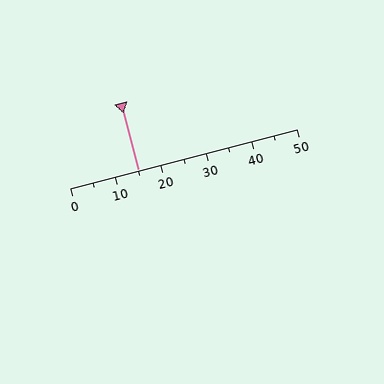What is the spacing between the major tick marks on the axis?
The major ticks are spaced 10 apart.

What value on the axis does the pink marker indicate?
The marker indicates approximately 15.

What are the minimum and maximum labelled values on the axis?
The axis runs from 0 to 50.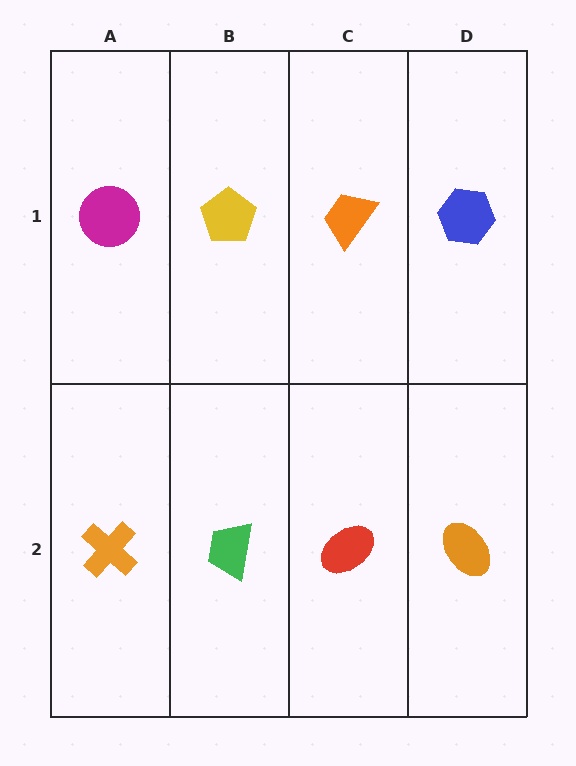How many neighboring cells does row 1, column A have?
2.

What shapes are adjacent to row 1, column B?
A green trapezoid (row 2, column B), a magenta circle (row 1, column A), an orange trapezoid (row 1, column C).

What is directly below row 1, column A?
An orange cross.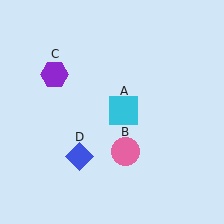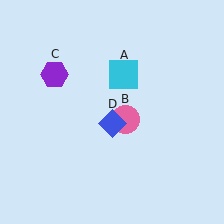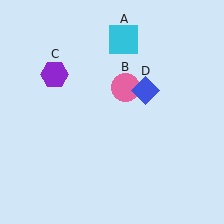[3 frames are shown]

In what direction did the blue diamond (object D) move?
The blue diamond (object D) moved up and to the right.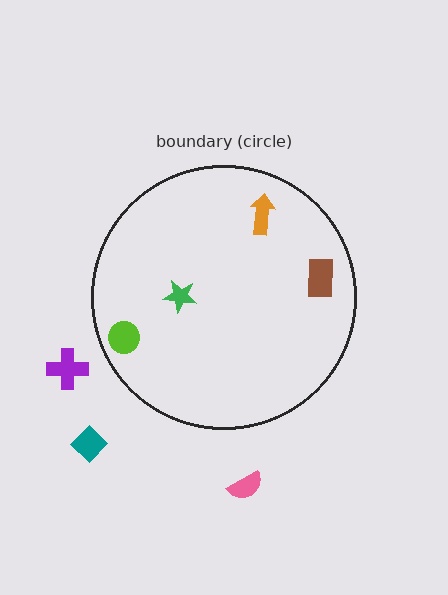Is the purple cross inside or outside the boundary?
Outside.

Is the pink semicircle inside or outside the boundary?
Outside.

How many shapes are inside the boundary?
4 inside, 3 outside.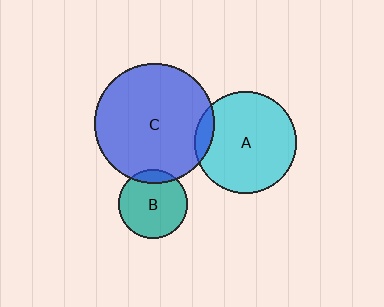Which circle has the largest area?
Circle C (blue).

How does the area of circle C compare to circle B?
Approximately 3.0 times.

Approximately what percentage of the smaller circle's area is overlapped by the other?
Approximately 10%.